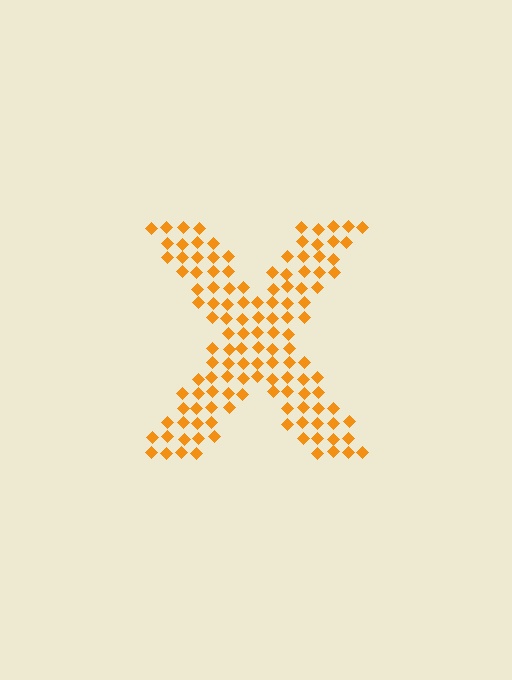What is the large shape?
The large shape is the letter X.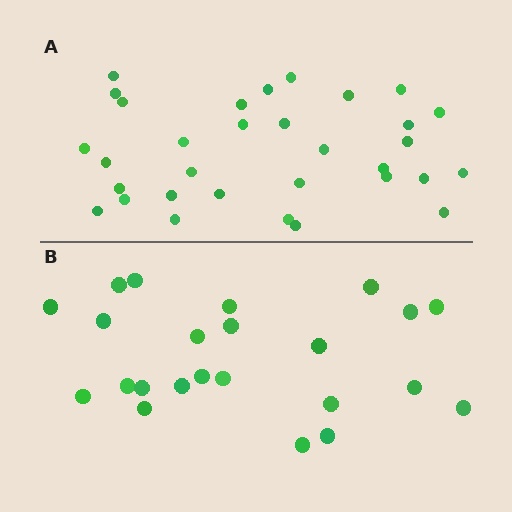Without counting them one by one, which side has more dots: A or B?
Region A (the top region) has more dots.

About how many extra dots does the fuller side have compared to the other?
Region A has roughly 8 or so more dots than region B.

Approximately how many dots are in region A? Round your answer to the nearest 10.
About 30 dots. (The exact count is 32, which rounds to 30.)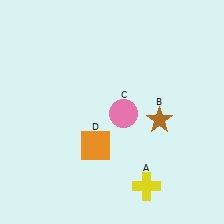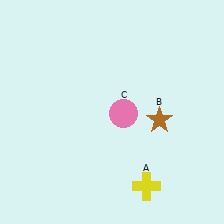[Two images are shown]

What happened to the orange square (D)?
The orange square (D) was removed in Image 2. It was in the bottom-left area of Image 1.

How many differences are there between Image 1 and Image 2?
There is 1 difference between the two images.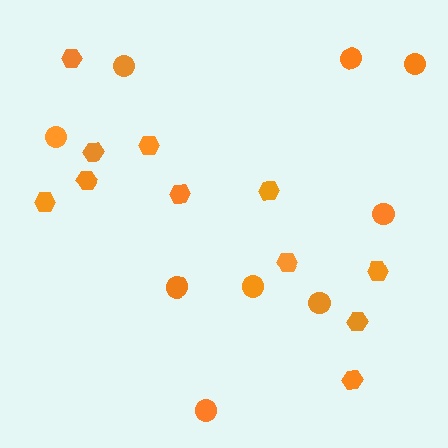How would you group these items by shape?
There are 2 groups: one group of circles (9) and one group of hexagons (11).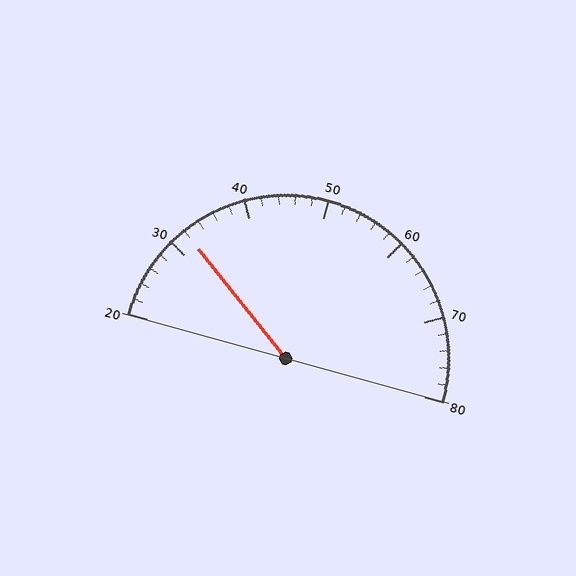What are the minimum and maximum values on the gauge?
The gauge ranges from 20 to 80.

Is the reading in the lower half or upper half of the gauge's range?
The reading is in the lower half of the range (20 to 80).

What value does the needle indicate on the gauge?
The needle indicates approximately 32.